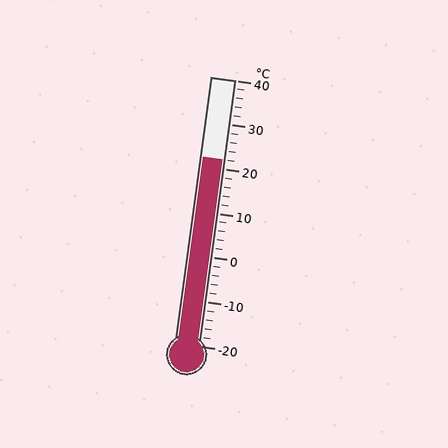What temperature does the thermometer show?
The thermometer shows approximately 22°C.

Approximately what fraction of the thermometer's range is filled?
The thermometer is filled to approximately 70% of its range.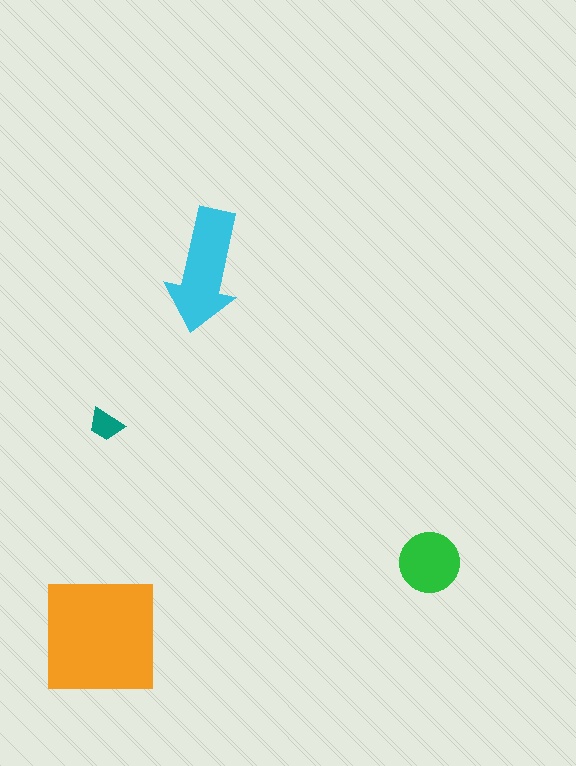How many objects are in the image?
There are 4 objects in the image.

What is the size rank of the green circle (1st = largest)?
3rd.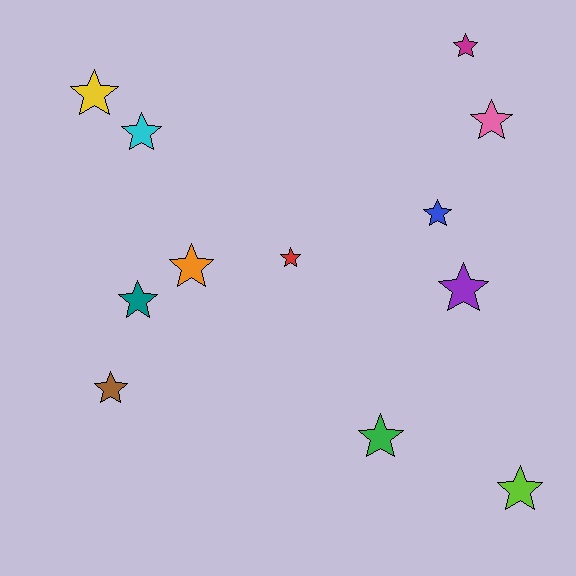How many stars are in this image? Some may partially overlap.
There are 12 stars.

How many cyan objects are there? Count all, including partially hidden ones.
There is 1 cyan object.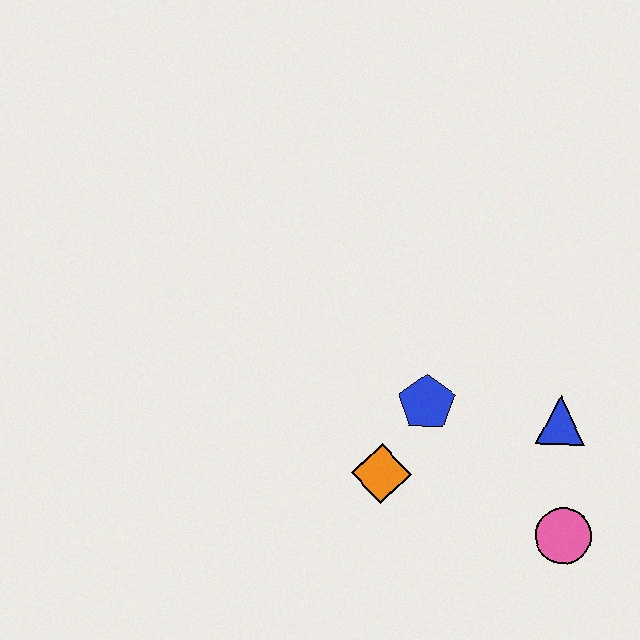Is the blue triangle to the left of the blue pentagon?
No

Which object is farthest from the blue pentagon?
The pink circle is farthest from the blue pentagon.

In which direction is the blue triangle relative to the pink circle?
The blue triangle is above the pink circle.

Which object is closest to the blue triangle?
The pink circle is closest to the blue triangle.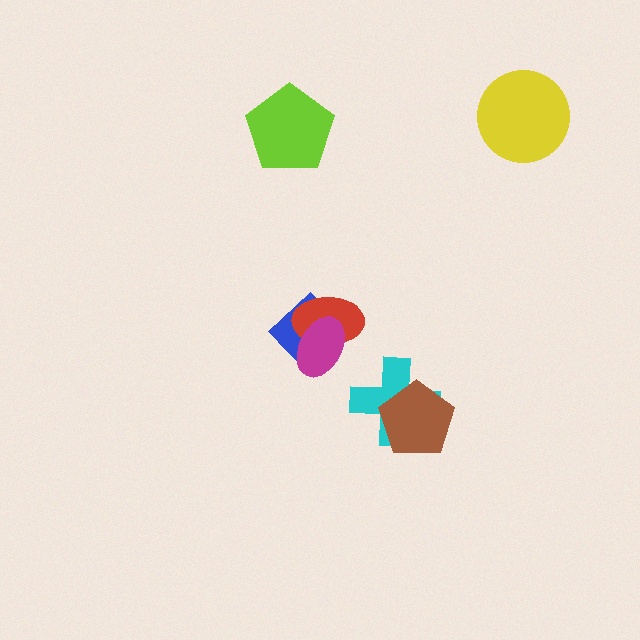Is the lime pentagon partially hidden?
No, no other shape covers it.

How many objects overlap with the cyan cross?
1 object overlaps with the cyan cross.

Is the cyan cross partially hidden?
Yes, it is partially covered by another shape.